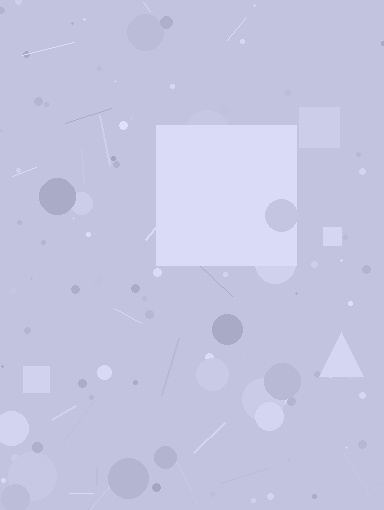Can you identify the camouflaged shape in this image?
The camouflaged shape is a square.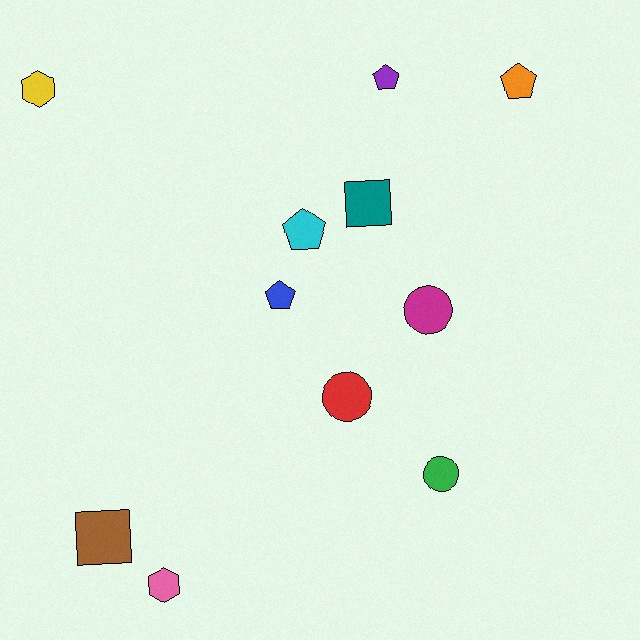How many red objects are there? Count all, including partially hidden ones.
There is 1 red object.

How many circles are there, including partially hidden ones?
There are 3 circles.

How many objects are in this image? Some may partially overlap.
There are 11 objects.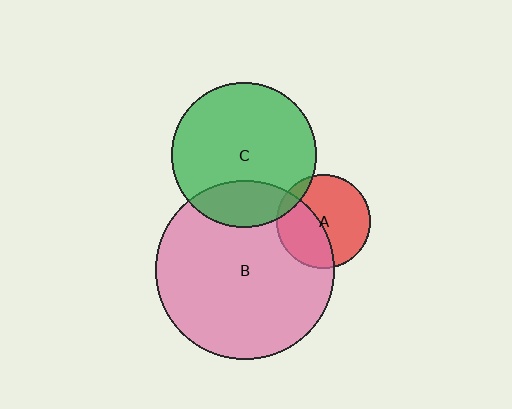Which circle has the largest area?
Circle B (pink).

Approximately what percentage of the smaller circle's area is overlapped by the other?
Approximately 40%.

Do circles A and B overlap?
Yes.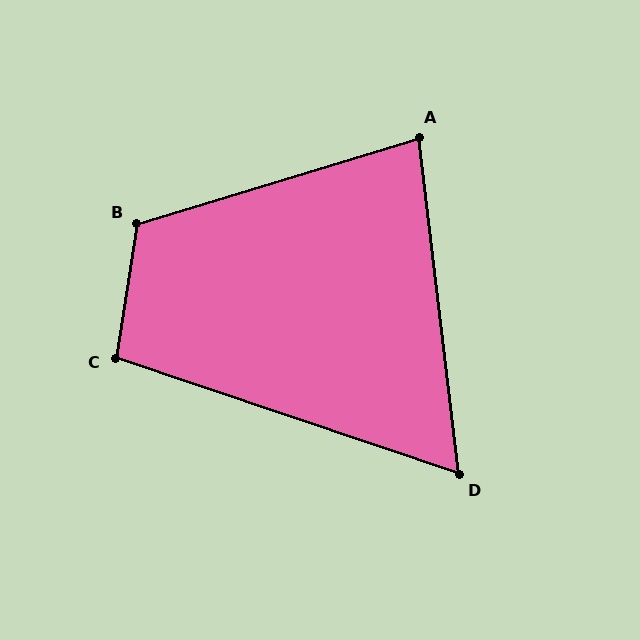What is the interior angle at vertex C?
Approximately 100 degrees (obtuse).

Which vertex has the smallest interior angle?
D, at approximately 65 degrees.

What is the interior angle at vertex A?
Approximately 80 degrees (acute).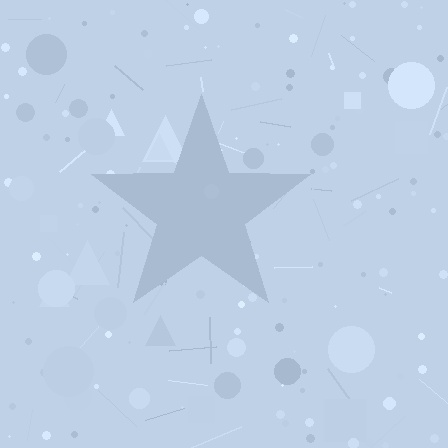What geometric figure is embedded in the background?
A star is embedded in the background.